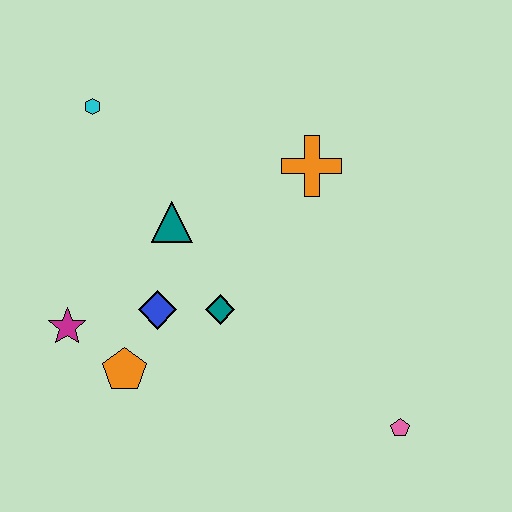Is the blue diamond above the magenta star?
Yes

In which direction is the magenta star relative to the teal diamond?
The magenta star is to the left of the teal diamond.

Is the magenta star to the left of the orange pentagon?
Yes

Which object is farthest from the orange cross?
The magenta star is farthest from the orange cross.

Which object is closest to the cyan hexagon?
The teal triangle is closest to the cyan hexagon.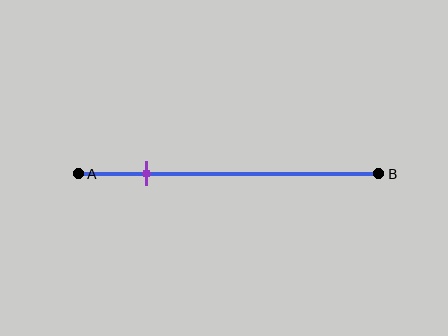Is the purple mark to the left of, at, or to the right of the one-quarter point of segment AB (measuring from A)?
The purple mark is approximately at the one-quarter point of segment AB.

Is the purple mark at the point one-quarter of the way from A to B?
Yes, the mark is approximately at the one-quarter point.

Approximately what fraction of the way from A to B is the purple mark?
The purple mark is approximately 25% of the way from A to B.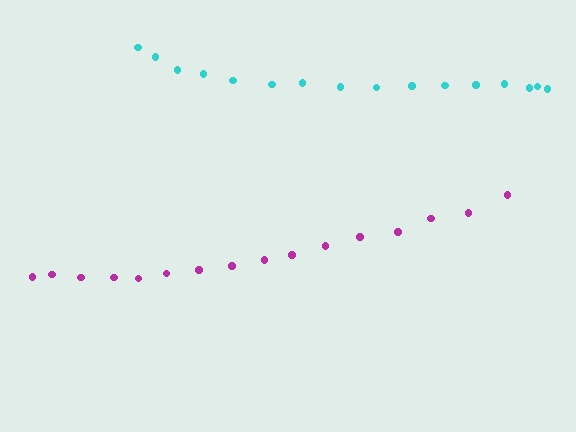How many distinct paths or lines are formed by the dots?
There are 2 distinct paths.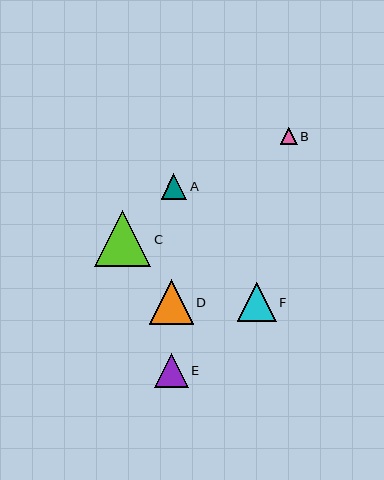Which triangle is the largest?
Triangle C is the largest with a size of approximately 56 pixels.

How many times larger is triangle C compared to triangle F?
Triangle C is approximately 1.4 times the size of triangle F.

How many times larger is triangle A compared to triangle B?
Triangle A is approximately 1.5 times the size of triangle B.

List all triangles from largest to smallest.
From largest to smallest: C, D, F, E, A, B.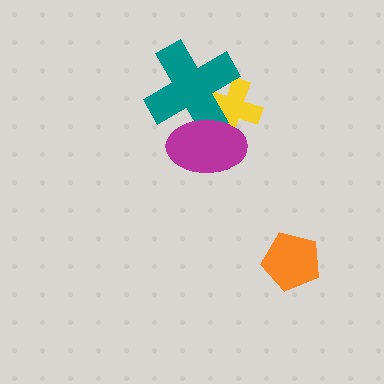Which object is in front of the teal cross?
The magenta ellipse is in front of the teal cross.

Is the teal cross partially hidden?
Yes, it is partially covered by another shape.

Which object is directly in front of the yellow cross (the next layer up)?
The teal cross is directly in front of the yellow cross.